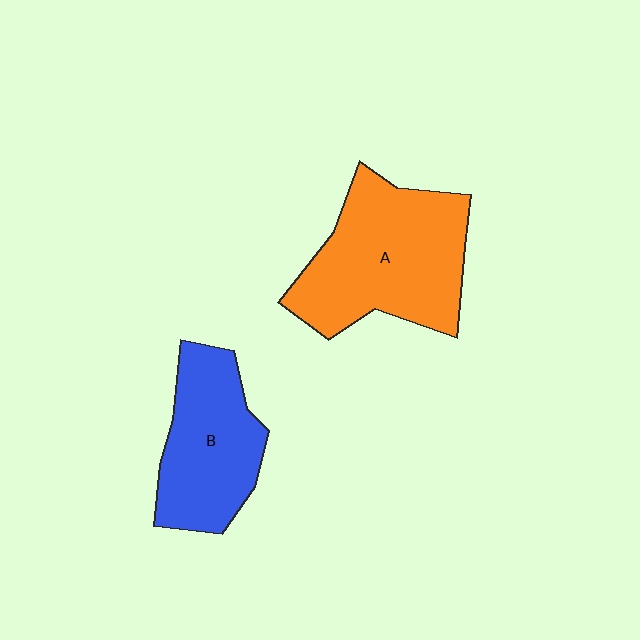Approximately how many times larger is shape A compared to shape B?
Approximately 1.4 times.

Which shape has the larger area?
Shape A (orange).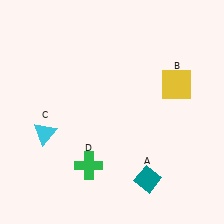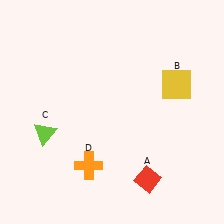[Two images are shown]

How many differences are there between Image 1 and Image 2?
There are 3 differences between the two images.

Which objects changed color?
A changed from teal to red. C changed from cyan to lime. D changed from green to orange.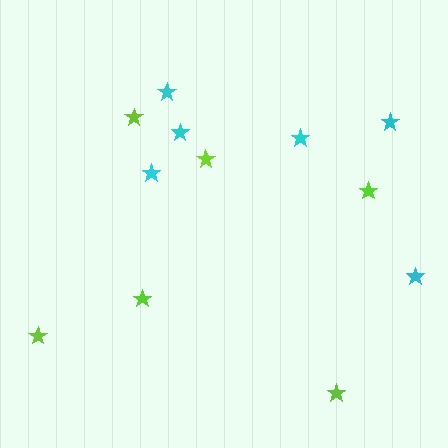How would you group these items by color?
There are 2 groups: one group of lime stars (6) and one group of cyan stars (6).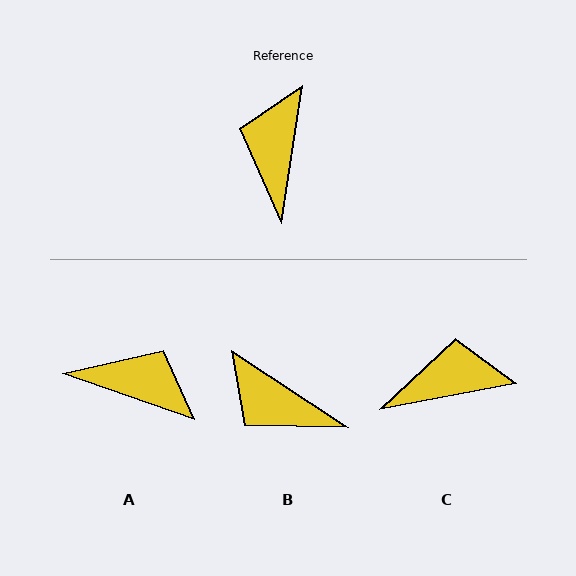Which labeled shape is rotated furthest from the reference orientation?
A, about 101 degrees away.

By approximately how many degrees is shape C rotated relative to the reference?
Approximately 71 degrees clockwise.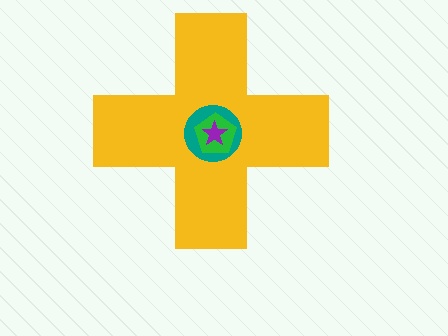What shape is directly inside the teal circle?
The green pentagon.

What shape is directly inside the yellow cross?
The teal circle.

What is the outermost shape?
The yellow cross.